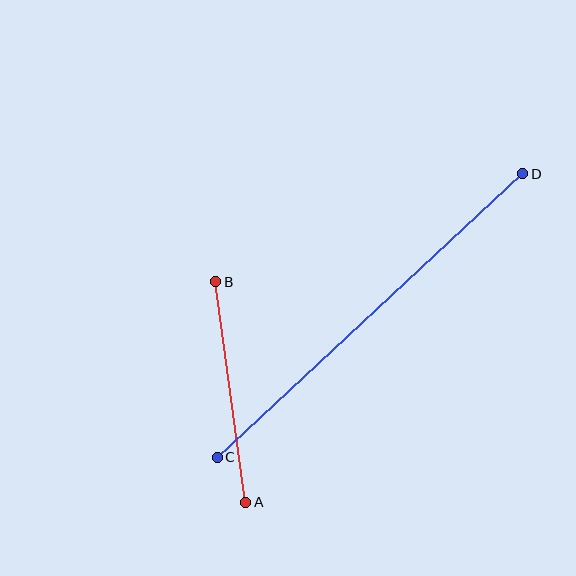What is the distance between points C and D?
The distance is approximately 417 pixels.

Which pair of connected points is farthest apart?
Points C and D are farthest apart.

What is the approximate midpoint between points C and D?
The midpoint is at approximately (370, 316) pixels.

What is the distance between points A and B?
The distance is approximately 222 pixels.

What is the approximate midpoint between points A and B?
The midpoint is at approximately (231, 392) pixels.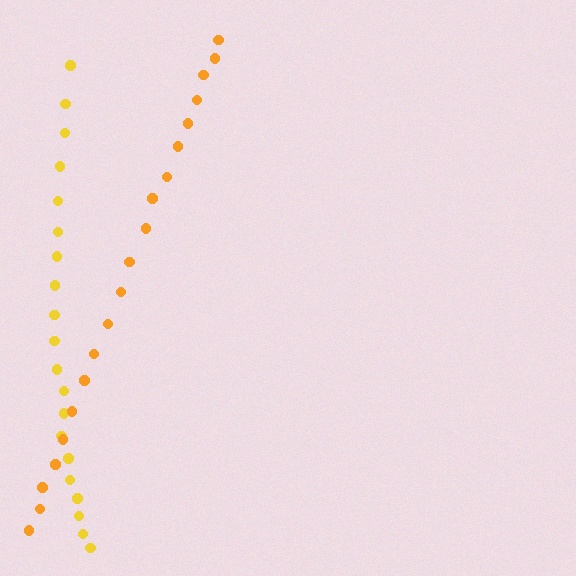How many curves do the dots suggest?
There are 2 distinct paths.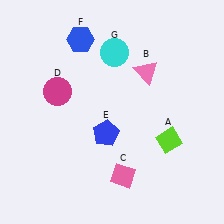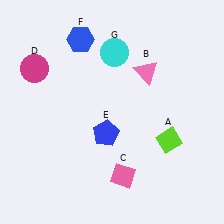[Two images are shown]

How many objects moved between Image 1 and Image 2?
1 object moved between the two images.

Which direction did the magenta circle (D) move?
The magenta circle (D) moved left.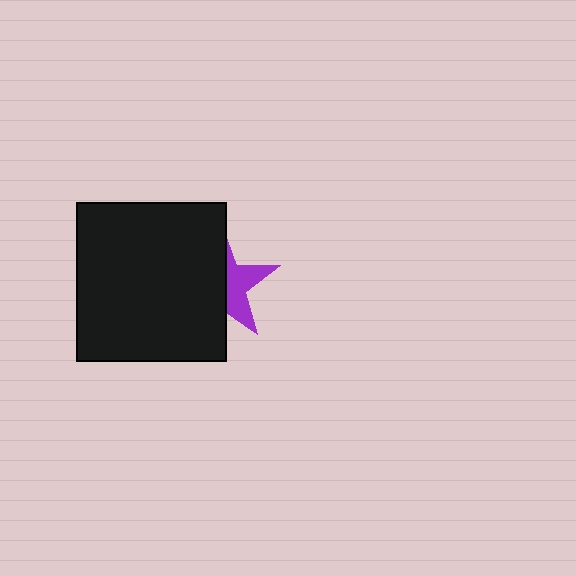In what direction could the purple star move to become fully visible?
The purple star could move right. That would shift it out from behind the black rectangle entirely.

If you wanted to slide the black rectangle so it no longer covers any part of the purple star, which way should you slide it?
Slide it left — that is the most direct way to separate the two shapes.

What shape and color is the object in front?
The object in front is a black rectangle.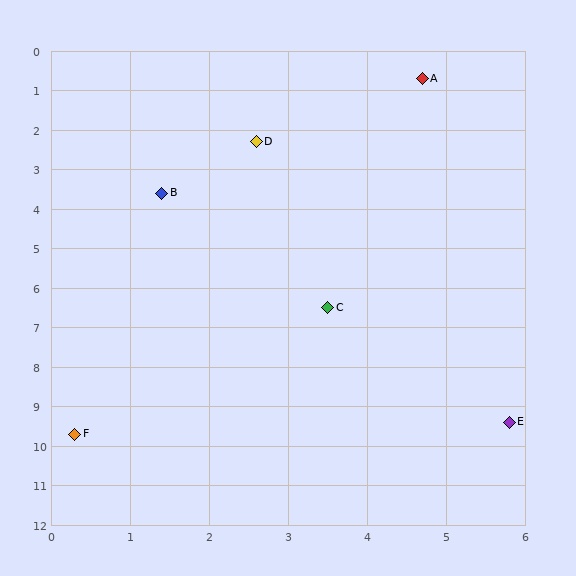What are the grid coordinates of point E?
Point E is at approximately (5.8, 9.4).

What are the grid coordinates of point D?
Point D is at approximately (2.6, 2.3).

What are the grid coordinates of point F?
Point F is at approximately (0.3, 9.7).